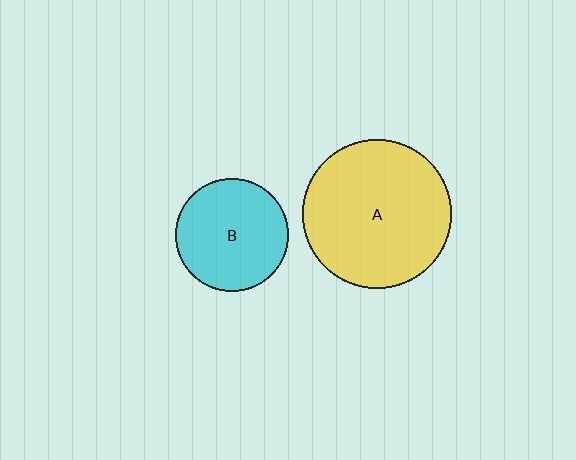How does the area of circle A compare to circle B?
Approximately 1.8 times.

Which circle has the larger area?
Circle A (yellow).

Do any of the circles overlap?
No, none of the circles overlap.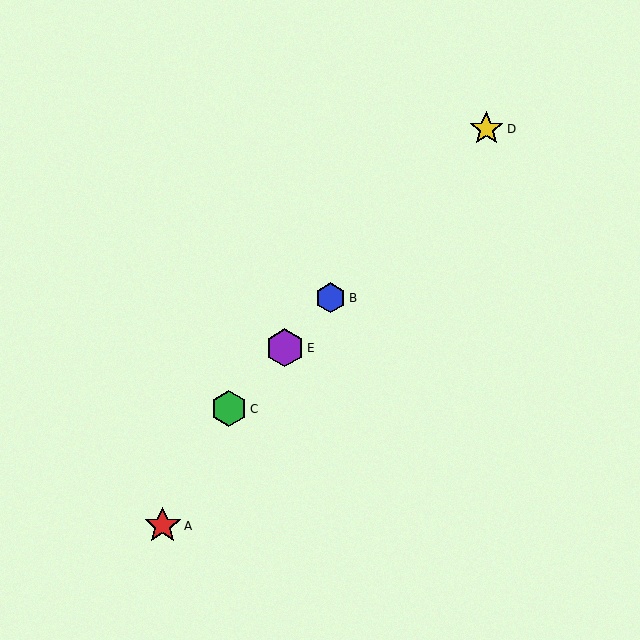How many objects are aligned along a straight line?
4 objects (B, C, D, E) are aligned along a straight line.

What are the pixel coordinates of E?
Object E is at (285, 348).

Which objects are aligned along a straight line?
Objects B, C, D, E are aligned along a straight line.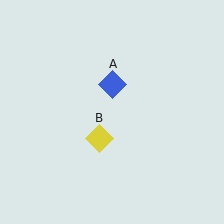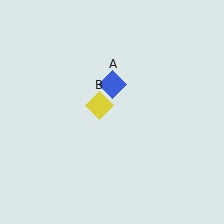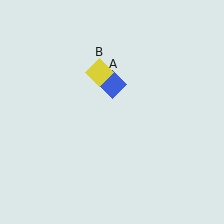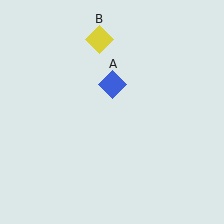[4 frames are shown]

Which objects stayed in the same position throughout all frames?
Blue diamond (object A) remained stationary.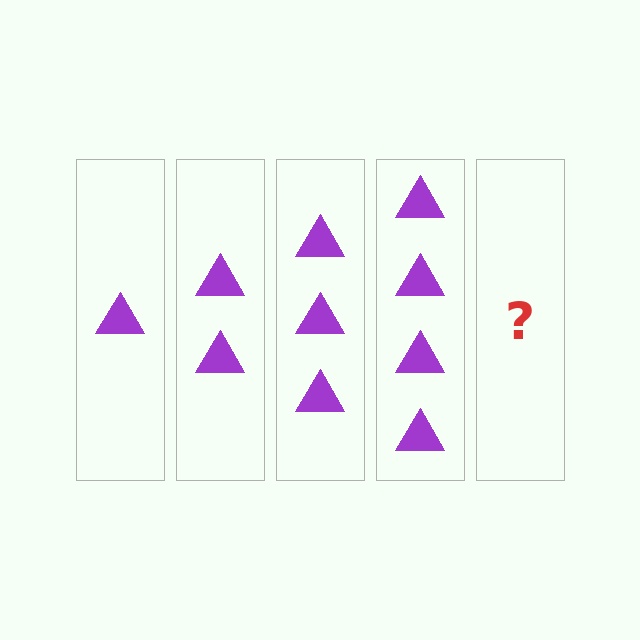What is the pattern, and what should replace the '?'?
The pattern is that each step adds one more triangle. The '?' should be 5 triangles.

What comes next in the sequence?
The next element should be 5 triangles.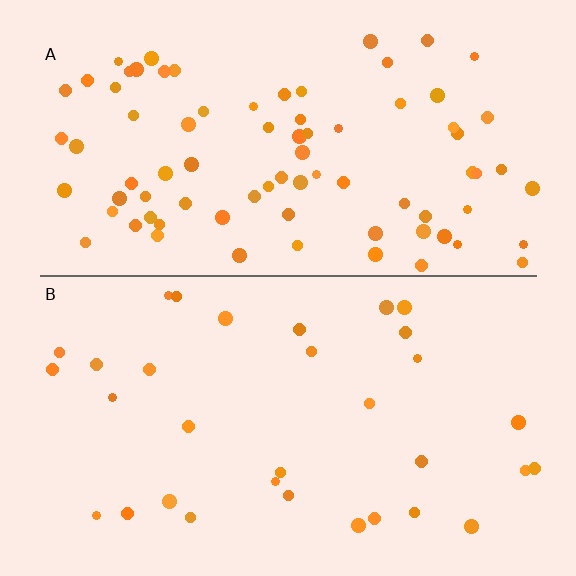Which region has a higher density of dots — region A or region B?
A (the top).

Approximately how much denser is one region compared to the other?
Approximately 2.5× — region A over region B.